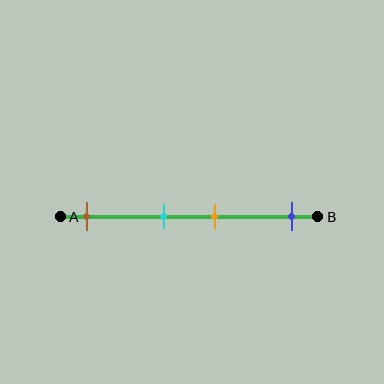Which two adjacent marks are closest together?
The cyan and orange marks are the closest adjacent pair.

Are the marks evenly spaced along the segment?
No, the marks are not evenly spaced.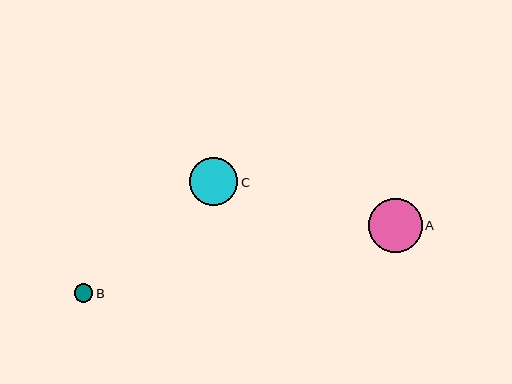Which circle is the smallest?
Circle B is the smallest with a size of approximately 18 pixels.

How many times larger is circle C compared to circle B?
Circle C is approximately 2.6 times the size of circle B.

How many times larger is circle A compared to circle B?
Circle A is approximately 2.9 times the size of circle B.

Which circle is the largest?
Circle A is the largest with a size of approximately 54 pixels.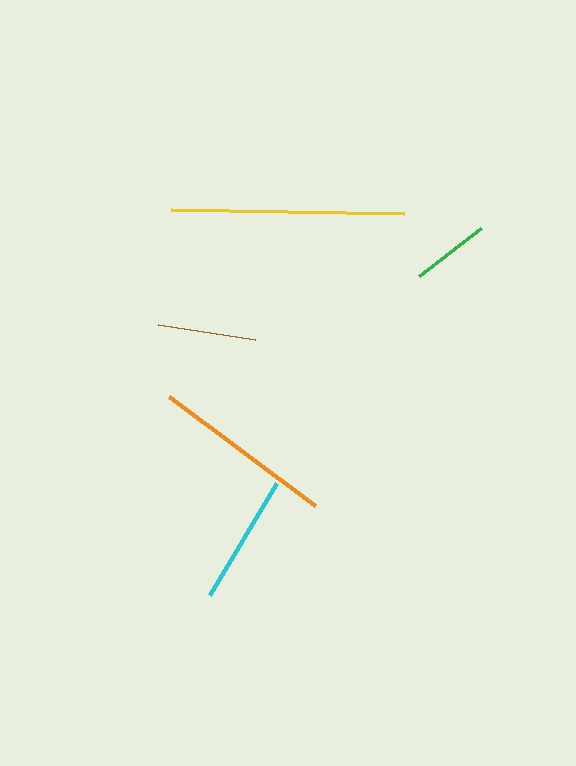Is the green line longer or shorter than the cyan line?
The cyan line is longer than the green line.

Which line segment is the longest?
The yellow line is the longest at approximately 233 pixels.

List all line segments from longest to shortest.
From longest to shortest: yellow, orange, cyan, brown, green.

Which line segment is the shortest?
The green line is the shortest at approximately 78 pixels.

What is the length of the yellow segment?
The yellow segment is approximately 233 pixels long.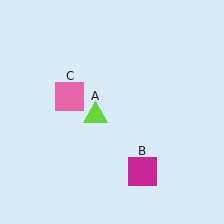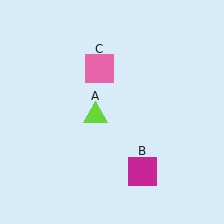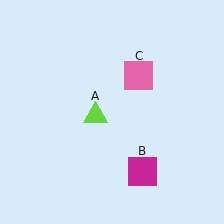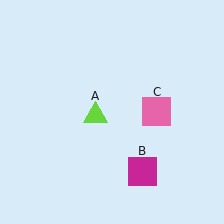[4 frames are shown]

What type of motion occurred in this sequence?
The pink square (object C) rotated clockwise around the center of the scene.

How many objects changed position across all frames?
1 object changed position: pink square (object C).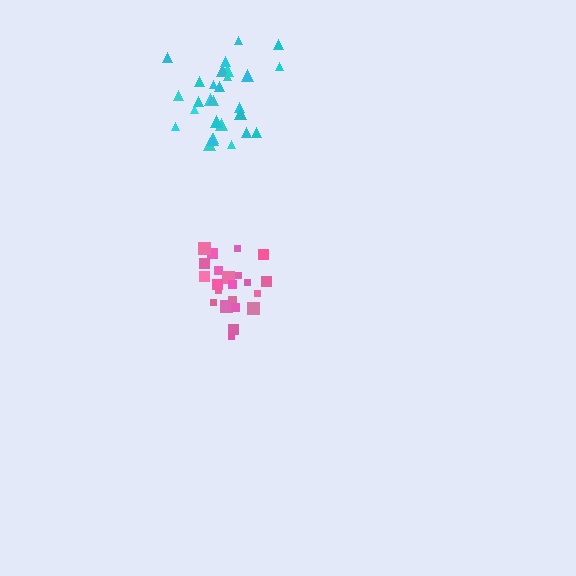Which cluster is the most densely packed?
Pink.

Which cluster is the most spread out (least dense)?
Cyan.